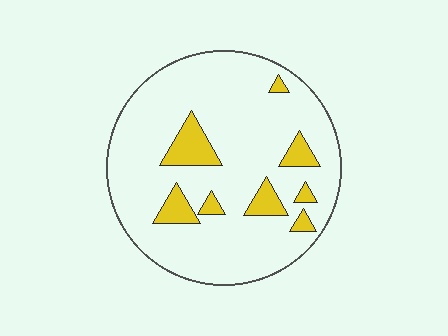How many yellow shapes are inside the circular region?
8.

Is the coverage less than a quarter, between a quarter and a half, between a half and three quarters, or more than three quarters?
Less than a quarter.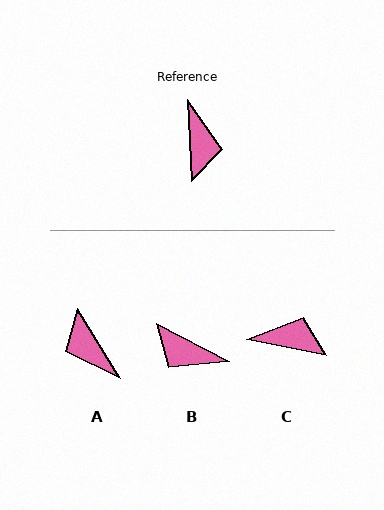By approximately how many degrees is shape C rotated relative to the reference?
Approximately 76 degrees counter-clockwise.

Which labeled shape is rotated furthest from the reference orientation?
A, about 152 degrees away.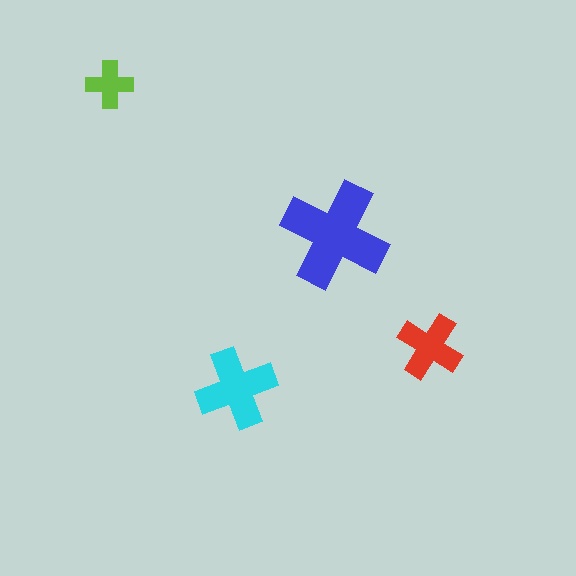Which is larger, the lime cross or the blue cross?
The blue one.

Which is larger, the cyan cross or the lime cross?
The cyan one.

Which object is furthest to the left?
The lime cross is leftmost.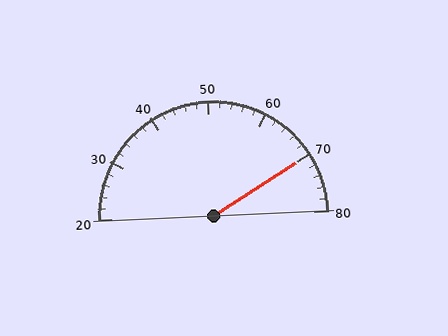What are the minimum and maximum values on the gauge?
The gauge ranges from 20 to 80.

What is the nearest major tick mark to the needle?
The nearest major tick mark is 70.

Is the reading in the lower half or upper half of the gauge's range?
The reading is in the upper half of the range (20 to 80).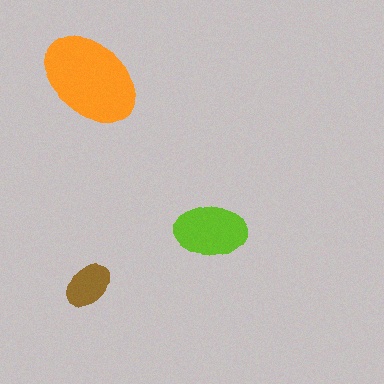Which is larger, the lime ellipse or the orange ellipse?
The orange one.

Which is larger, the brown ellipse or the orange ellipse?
The orange one.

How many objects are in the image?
There are 3 objects in the image.